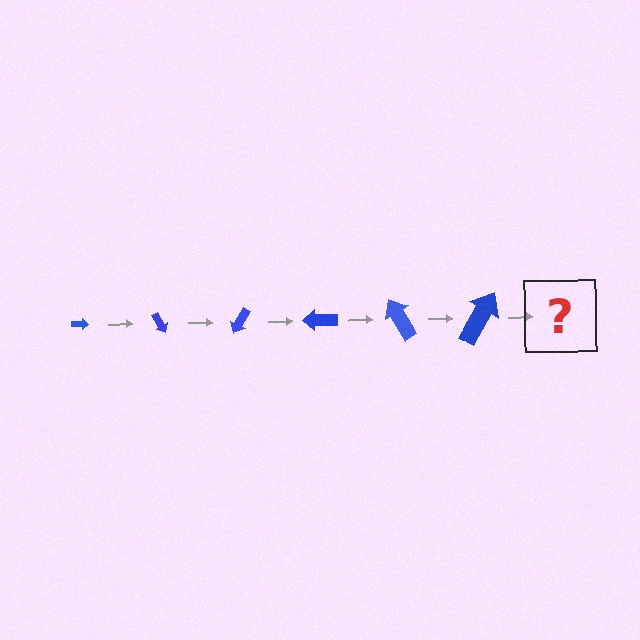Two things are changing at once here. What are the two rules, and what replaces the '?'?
The two rules are that the arrow grows larger each step and it rotates 60 degrees each step. The '?' should be an arrow, larger than the previous one and rotated 360 degrees from the start.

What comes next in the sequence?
The next element should be an arrow, larger than the previous one and rotated 360 degrees from the start.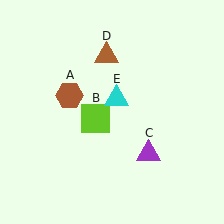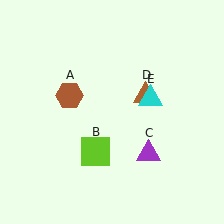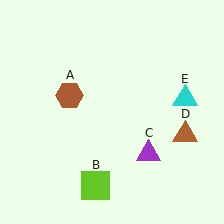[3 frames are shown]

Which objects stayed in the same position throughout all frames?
Brown hexagon (object A) and purple triangle (object C) remained stationary.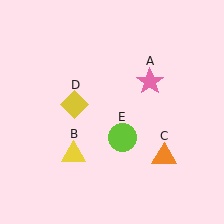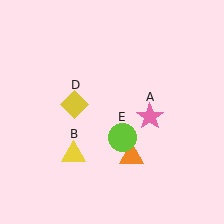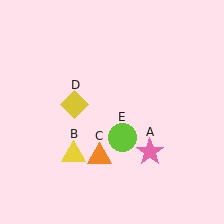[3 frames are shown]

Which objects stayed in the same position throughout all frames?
Yellow triangle (object B) and yellow diamond (object D) and lime circle (object E) remained stationary.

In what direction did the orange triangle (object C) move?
The orange triangle (object C) moved left.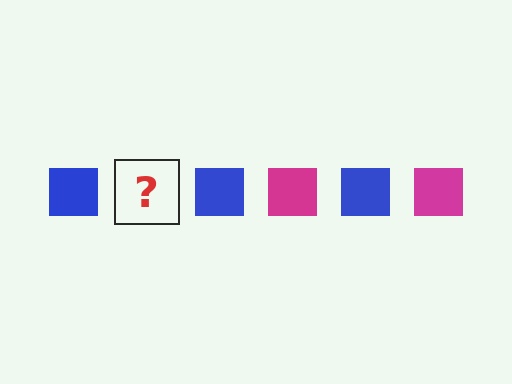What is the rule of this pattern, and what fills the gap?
The rule is that the pattern cycles through blue, magenta squares. The gap should be filled with a magenta square.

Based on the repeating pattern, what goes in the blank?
The blank should be a magenta square.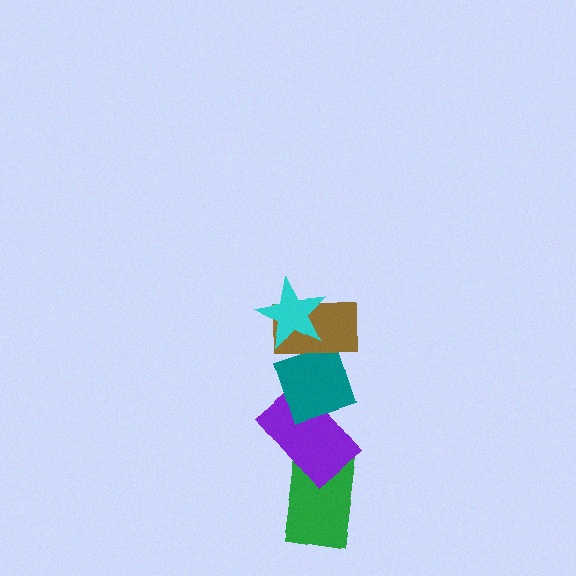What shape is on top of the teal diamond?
The brown rectangle is on top of the teal diamond.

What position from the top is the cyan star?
The cyan star is 1st from the top.